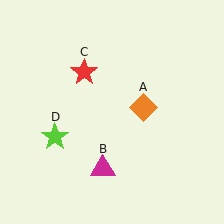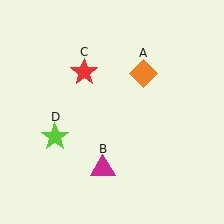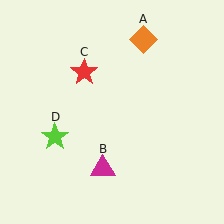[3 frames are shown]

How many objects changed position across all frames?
1 object changed position: orange diamond (object A).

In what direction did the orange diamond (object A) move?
The orange diamond (object A) moved up.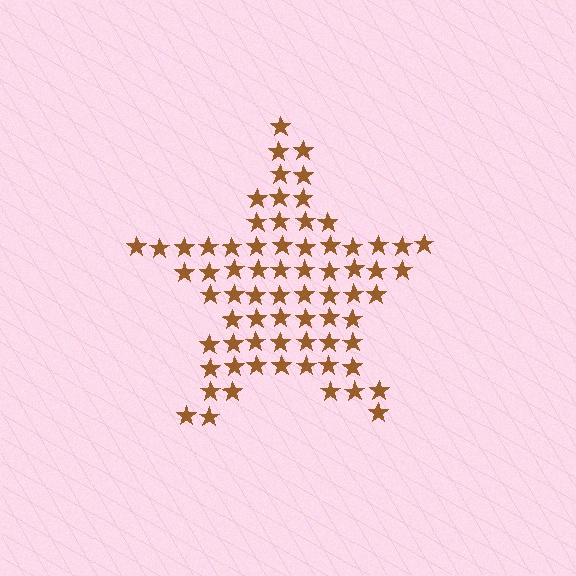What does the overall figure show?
The overall figure shows a star.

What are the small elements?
The small elements are stars.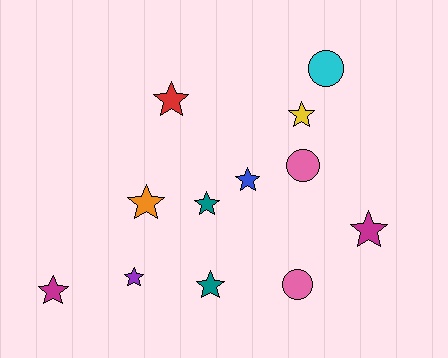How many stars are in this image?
There are 9 stars.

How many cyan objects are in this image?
There is 1 cyan object.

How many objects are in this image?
There are 12 objects.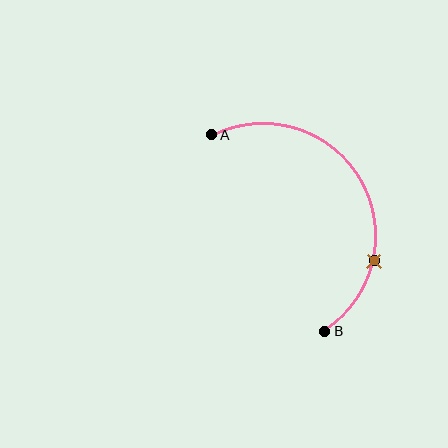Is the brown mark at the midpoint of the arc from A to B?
No. The brown mark lies on the arc but is closer to endpoint B. The arc midpoint would be at the point on the curve equidistant along the arc from both A and B.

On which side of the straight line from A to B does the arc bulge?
The arc bulges to the right of the straight line connecting A and B.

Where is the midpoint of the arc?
The arc midpoint is the point on the curve farthest from the straight line joining A and B. It sits to the right of that line.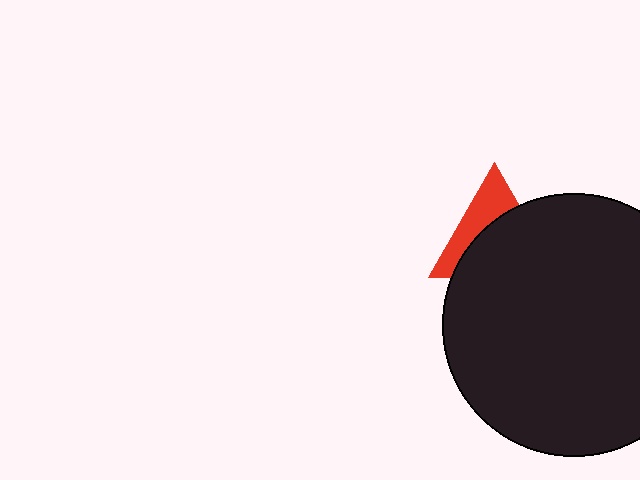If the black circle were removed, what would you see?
You would see the complete red triangle.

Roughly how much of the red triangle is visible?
A small part of it is visible (roughly 40%).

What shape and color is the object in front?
The object in front is a black circle.